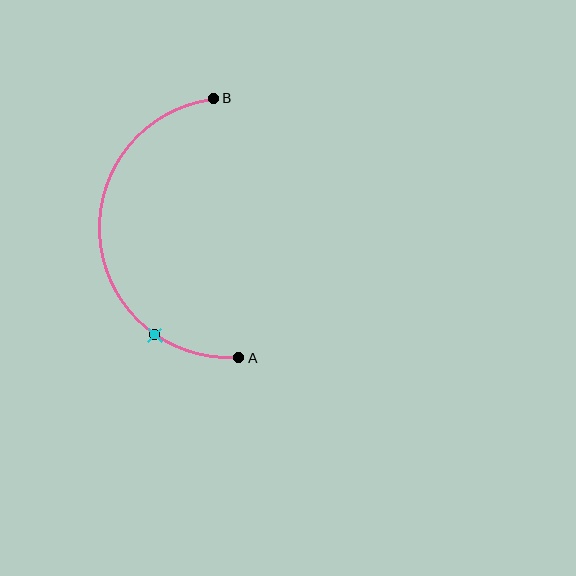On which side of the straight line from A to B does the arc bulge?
The arc bulges to the left of the straight line connecting A and B.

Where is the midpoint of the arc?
The arc midpoint is the point on the curve farthest from the straight line joining A and B. It sits to the left of that line.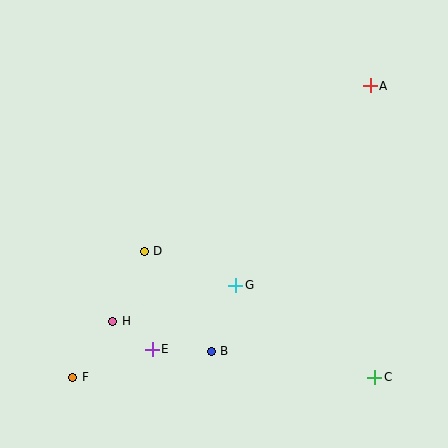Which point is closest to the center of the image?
Point G at (236, 285) is closest to the center.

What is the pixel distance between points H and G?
The distance between H and G is 128 pixels.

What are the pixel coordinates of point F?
Point F is at (73, 377).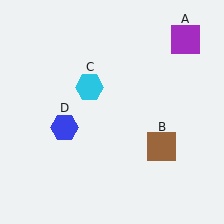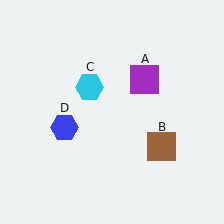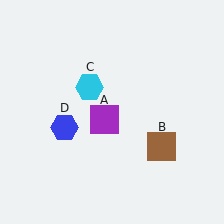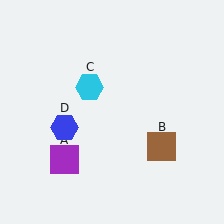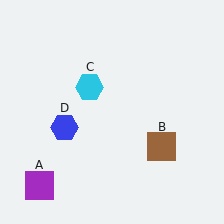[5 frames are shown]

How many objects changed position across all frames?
1 object changed position: purple square (object A).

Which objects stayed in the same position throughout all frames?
Brown square (object B) and cyan hexagon (object C) and blue hexagon (object D) remained stationary.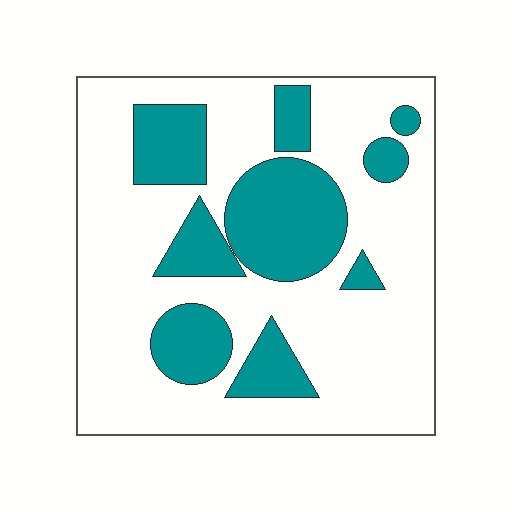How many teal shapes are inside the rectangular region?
9.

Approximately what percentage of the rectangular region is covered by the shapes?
Approximately 30%.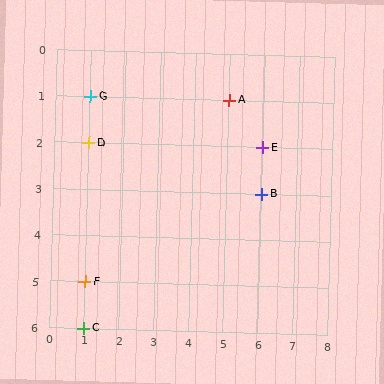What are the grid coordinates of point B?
Point B is at grid coordinates (6, 3).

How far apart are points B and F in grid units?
Points B and F are 5 columns and 2 rows apart (about 5.4 grid units diagonally).